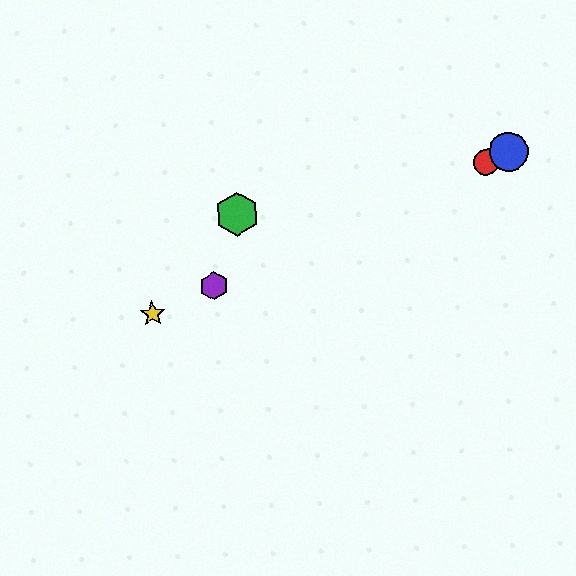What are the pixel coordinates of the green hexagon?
The green hexagon is at (237, 214).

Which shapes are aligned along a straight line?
The red circle, the blue circle, the yellow star, the purple hexagon are aligned along a straight line.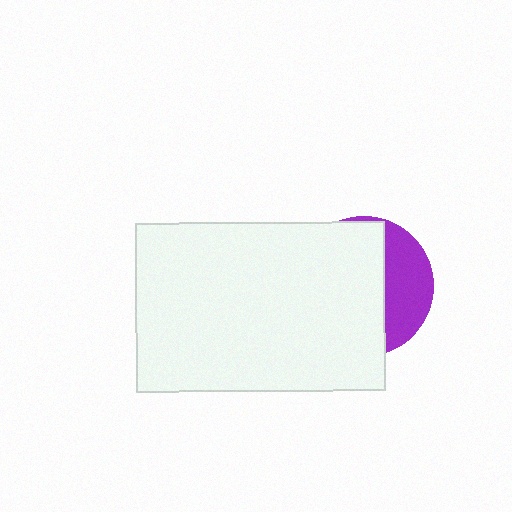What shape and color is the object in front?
The object in front is a white rectangle.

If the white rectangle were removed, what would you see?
You would see the complete purple circle.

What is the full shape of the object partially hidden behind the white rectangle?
The partially hidden object is a purple circle.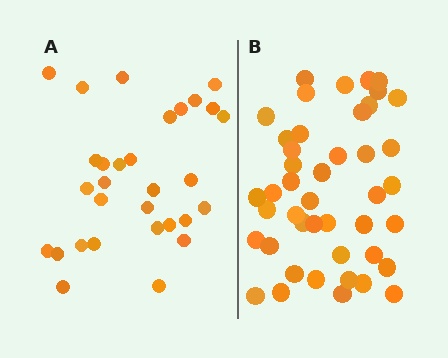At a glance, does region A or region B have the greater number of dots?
Region B (the right region) has more dots.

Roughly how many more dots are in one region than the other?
Region B has approximately 15 more dots than region A.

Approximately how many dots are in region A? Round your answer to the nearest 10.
About 30 dots.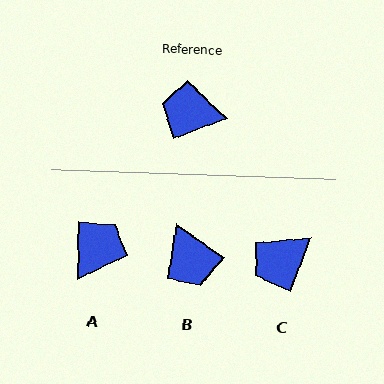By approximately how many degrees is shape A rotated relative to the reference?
Approximately 112 degrees clockwise.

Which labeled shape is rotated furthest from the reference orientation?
B, about 124 degrees away.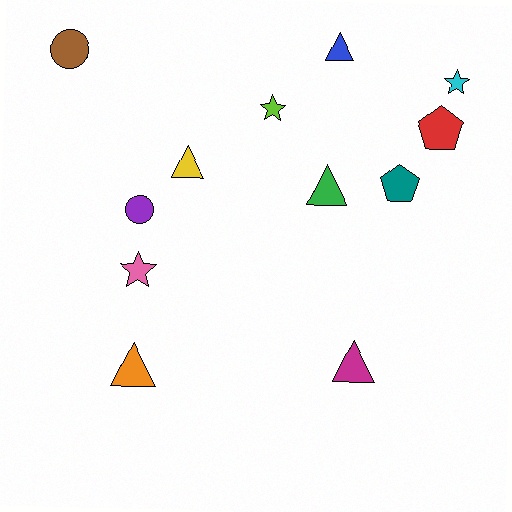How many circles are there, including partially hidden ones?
There are 2 circles.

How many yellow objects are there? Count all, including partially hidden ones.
There is 1 yellow object.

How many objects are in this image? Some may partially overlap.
There are 12 objects.